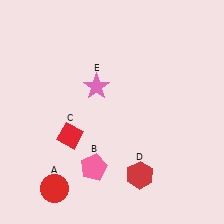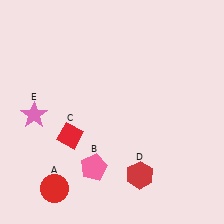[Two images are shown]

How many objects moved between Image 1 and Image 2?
1 object moved between the two images.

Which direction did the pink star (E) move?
The pink star (E) moved left.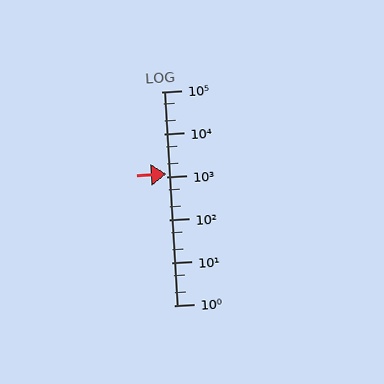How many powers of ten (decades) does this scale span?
The scale spans 5 decades, from 1 to 100000.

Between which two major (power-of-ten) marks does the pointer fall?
The pointer is between 1000 and 10000.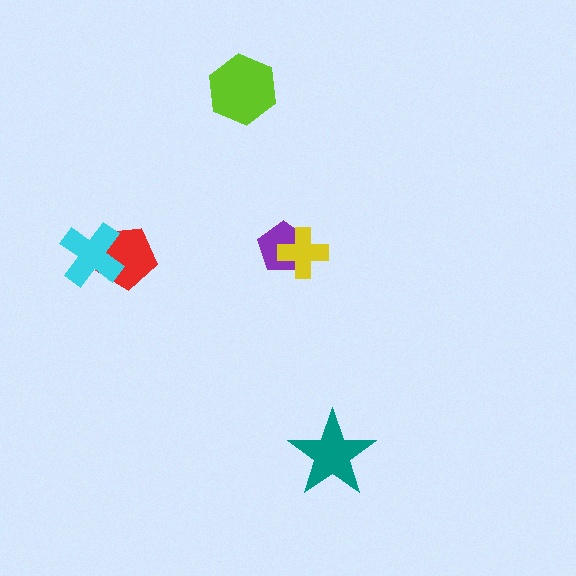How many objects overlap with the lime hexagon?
0 objects overlap with the lime hexagon.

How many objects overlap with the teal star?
0 objects overlap with the teal star.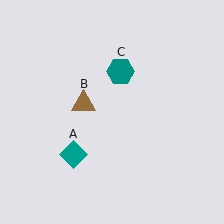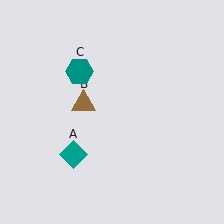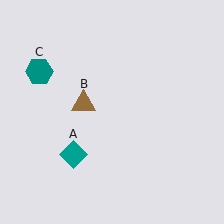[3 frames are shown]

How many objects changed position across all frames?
1 object changed position: teal hexagon (object C).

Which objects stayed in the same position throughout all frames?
Teal diamond (object A) and brown triangle (object B) remained stationary.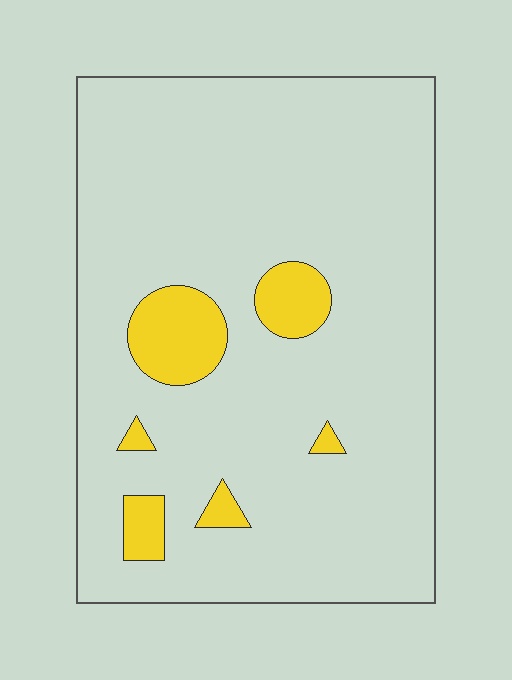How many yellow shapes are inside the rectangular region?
6.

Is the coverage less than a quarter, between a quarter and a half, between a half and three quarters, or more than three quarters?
Less than a quarter.